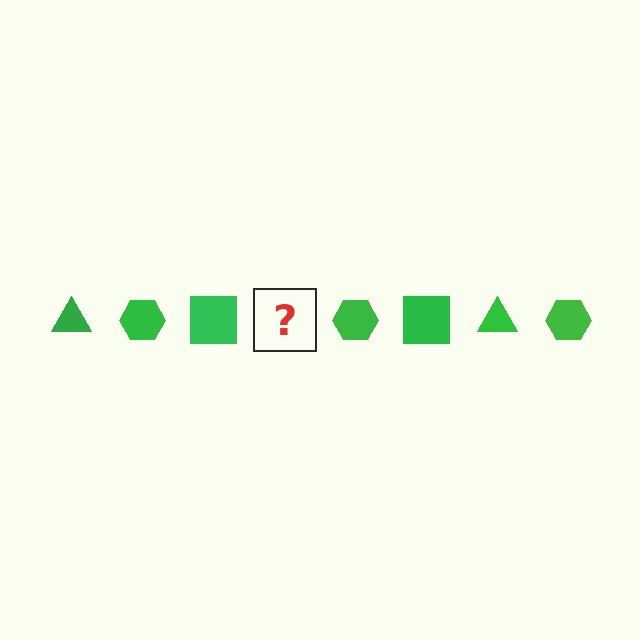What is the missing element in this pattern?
The missing element is a green triangle.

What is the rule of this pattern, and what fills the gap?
The rule is that the pattern cycles through triangle, hexagon, square shapes in green. The gap should be filled with a green triangle.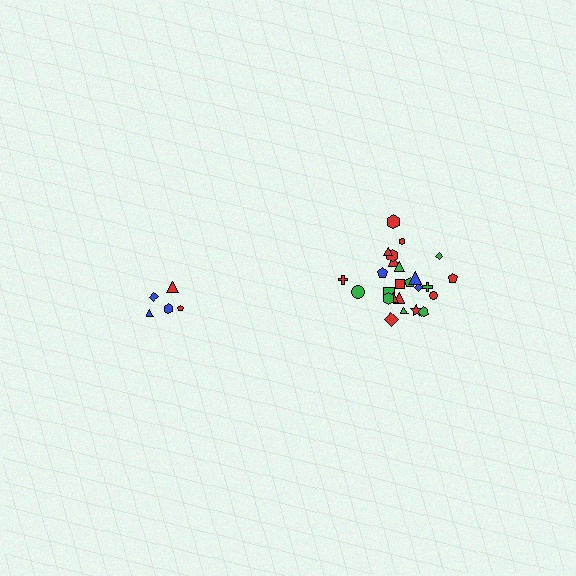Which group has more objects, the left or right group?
The right group.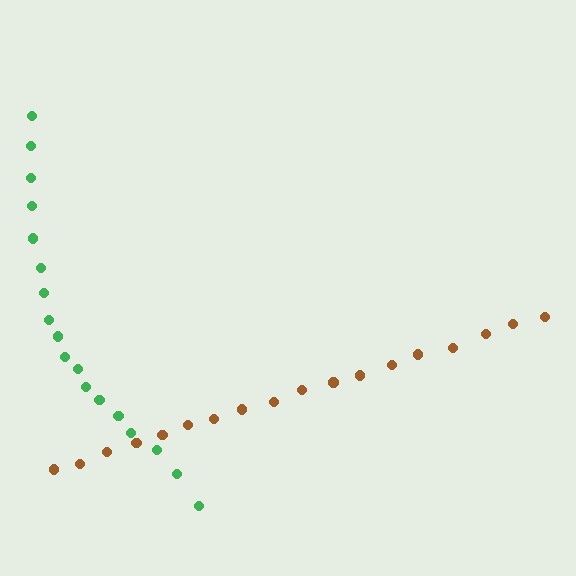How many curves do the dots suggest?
There are 2 distinct paths.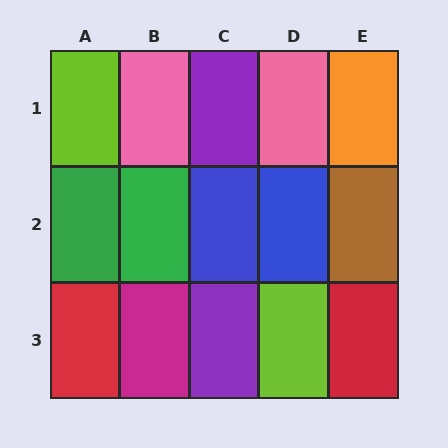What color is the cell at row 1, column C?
Purple.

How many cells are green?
2 cells are green.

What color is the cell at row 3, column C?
Purple.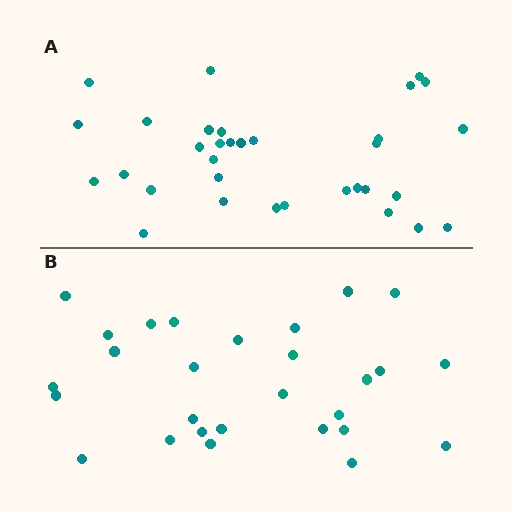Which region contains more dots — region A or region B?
Region A (the top region) has more dots.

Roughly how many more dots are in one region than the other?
Region A has about 5 more dots than region B.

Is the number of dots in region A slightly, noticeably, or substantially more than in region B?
Region A has only slightly more — the two regions are fairly close. The ratio is roughly 1.2 to 1.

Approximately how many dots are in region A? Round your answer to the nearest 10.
About 30 dots. (The exact count is 33, which rounds to 30.)